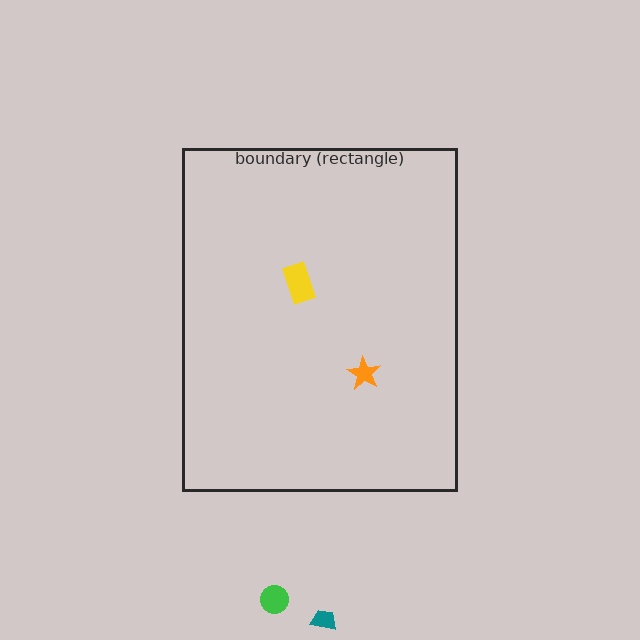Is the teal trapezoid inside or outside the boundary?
Outside.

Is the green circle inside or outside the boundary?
Outside.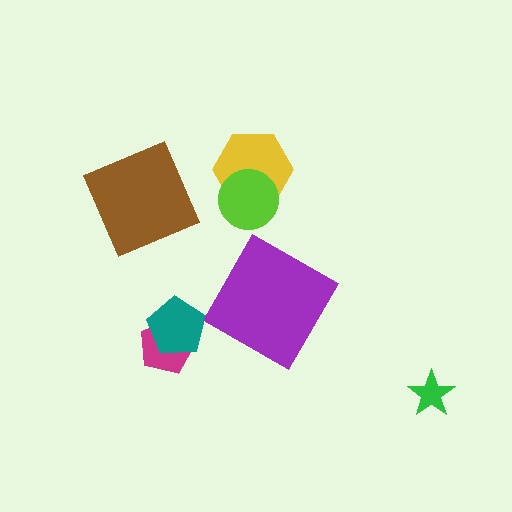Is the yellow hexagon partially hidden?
Yes, it is partially covered by another shape.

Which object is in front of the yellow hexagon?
The lime circle is in front of the yellow hexagon.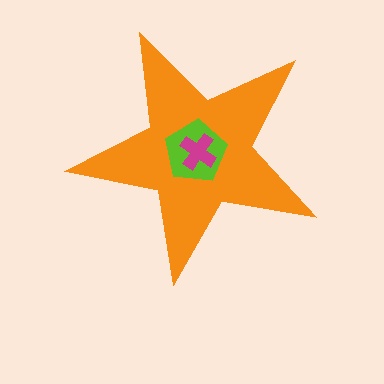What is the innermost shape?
The magenta cross.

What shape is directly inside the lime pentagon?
The magenta cross.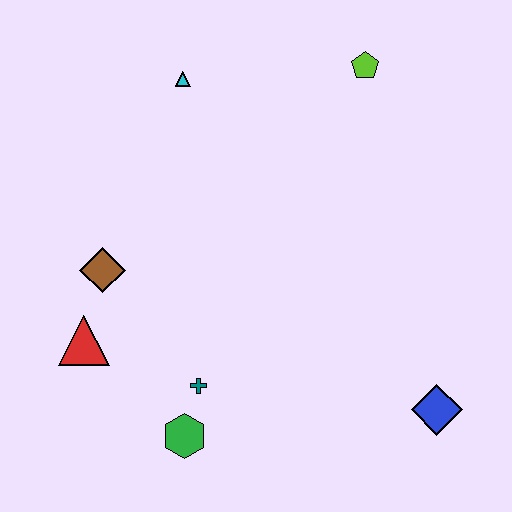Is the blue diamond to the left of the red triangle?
No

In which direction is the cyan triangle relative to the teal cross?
The cyan triangle is above the teal cross.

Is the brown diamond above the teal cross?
Yes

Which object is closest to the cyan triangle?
The lime pentagon is closest to the cyan triangle.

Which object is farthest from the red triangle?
The lime pentagon is farthest from the red triangle.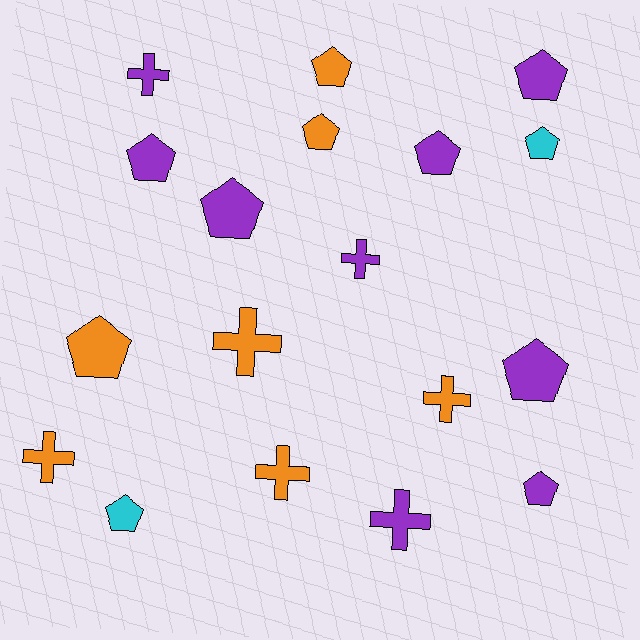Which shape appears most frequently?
Pentagon, with 11 objects.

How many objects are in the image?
There are 18 objects.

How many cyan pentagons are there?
There are 2 cyan pentagons.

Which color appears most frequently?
Purple, with 9 objects.